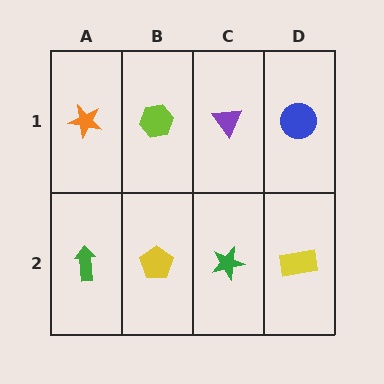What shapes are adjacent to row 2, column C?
A purple triangle (row 1, column C), a yellow pentagon (row 2, column B), a yellow rectangle (row 2, column D).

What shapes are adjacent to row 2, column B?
A lime hexagon (row 1, column B), a green arrow (row 2, column A), a green star (row 2, column C).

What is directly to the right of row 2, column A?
A yellow pentagon.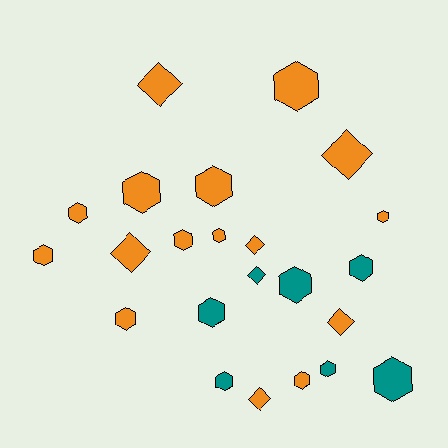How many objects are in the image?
There are 23 objects.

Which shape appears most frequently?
Hexagon, with 16 objects.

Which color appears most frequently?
Orange, with 16 objects.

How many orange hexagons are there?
There are 10 orange hexagons.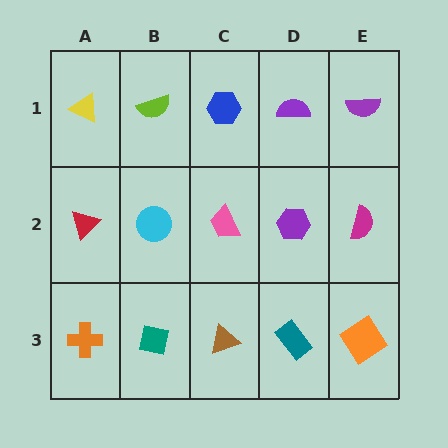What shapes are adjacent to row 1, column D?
A purple hexagon (row 2, column D), a blue hexagon (row 1, column C), a purple semicircle (row 1, column E).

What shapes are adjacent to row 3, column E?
A magenta semicircle (row 2, column E), a teal rectangle (row 3, column D).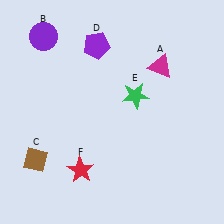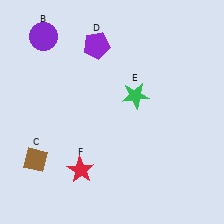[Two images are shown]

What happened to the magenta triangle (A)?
The magenta triangle (A) was removed in Image 2. It was in the top-right area of Image 1.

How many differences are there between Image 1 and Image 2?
There is 1 difference between the two images.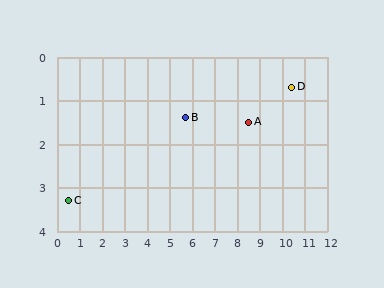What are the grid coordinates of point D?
Point D is at approximately (10.4, 0.7).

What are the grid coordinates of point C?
Point C is at approximately (0.5, 3.3).